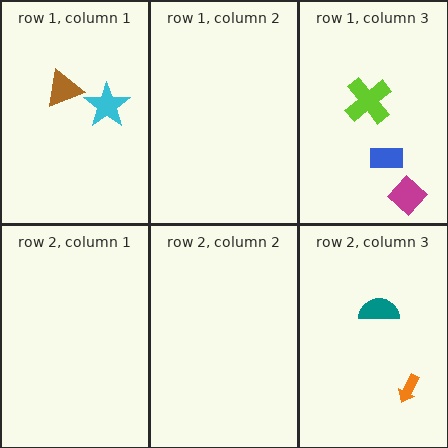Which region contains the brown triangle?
The row 1, column 1 region.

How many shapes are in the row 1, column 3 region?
3.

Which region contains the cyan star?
The row 1, column 1 region.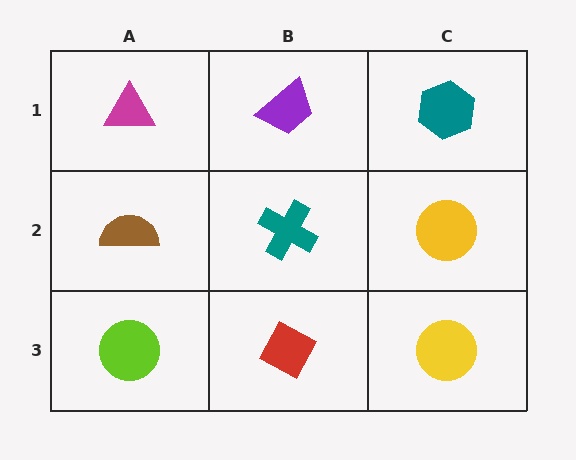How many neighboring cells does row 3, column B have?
3.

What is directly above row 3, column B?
A teal cross.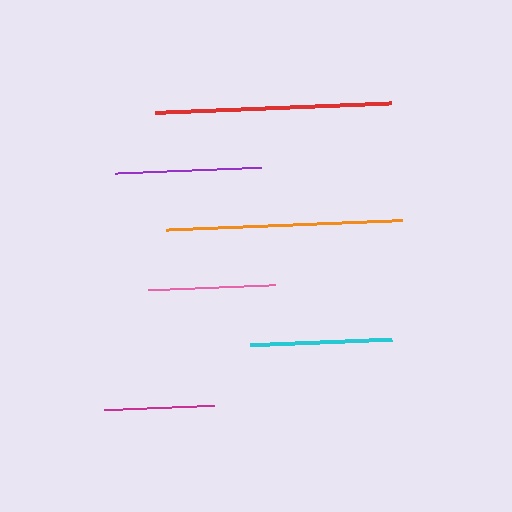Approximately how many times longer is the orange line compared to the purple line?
The orange line is approximately 1.6 times the length of the purple line.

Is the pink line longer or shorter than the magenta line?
The pink line is longer than the magenta line.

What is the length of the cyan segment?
The cyan segment is approximately 142 pixels long.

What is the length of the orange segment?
The orange segment is approximately 236 pixels long.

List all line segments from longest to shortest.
From longest to shortest: red, orange, purple, cyan, pink, magenta.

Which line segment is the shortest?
The magenta line is the shortest at approximately 110 pixels.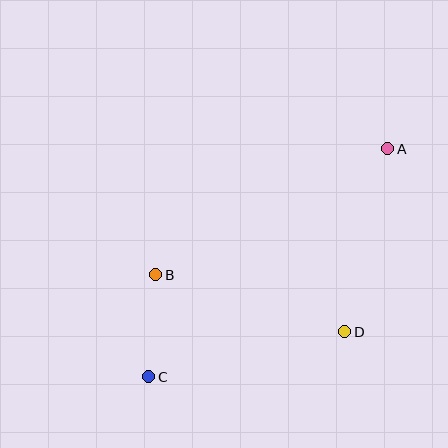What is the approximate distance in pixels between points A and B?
The distance between A and B is approximately 264 pixels.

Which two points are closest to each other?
Points B and C are closest to each other.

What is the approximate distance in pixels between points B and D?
The distance between B and D is approximately 197 pixels.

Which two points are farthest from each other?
Points A and C are farthest from each other.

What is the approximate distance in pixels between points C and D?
The distance between C and D is approximately 201 pixels.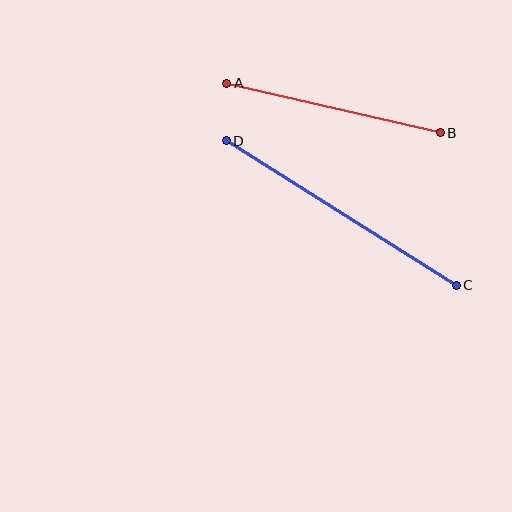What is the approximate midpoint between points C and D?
The midpoint is at approximately (341, 213) pixels.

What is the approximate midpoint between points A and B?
The midpoint is at approximately (333, 108) pixels.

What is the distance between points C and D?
The distance is approximately 272 pixels.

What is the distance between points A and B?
The distance is approximately 219 pixels.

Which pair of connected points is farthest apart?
Points C and D are farthest apart.